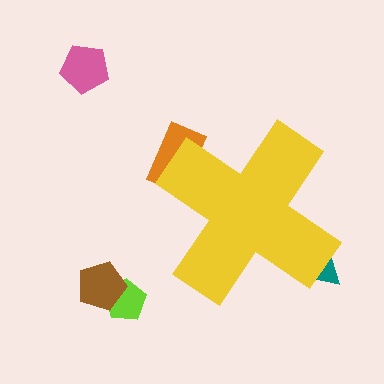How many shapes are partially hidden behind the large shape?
2 shapes are partially hidden.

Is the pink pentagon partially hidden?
No, the pink pentagon is fully visible.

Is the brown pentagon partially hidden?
No, the brown pentagon is fully visible.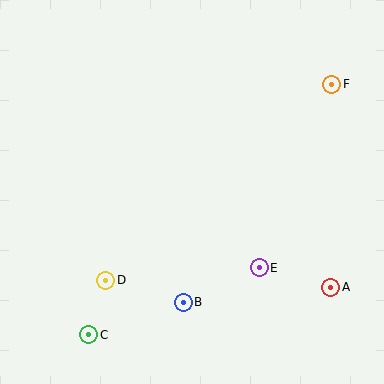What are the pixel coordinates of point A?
Point A is at (331, 287).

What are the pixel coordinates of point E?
Point E is at (259, 268).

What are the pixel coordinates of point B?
Point B is at (183, 302).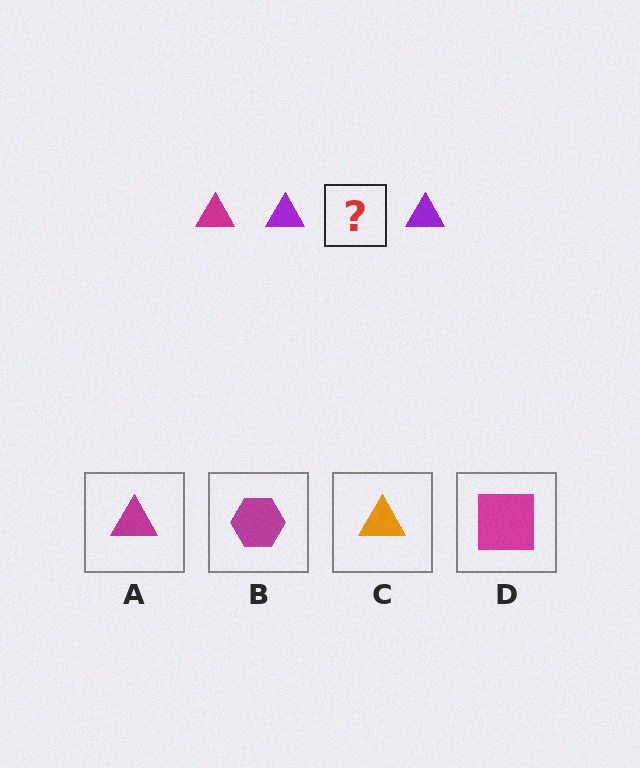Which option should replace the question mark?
Option A.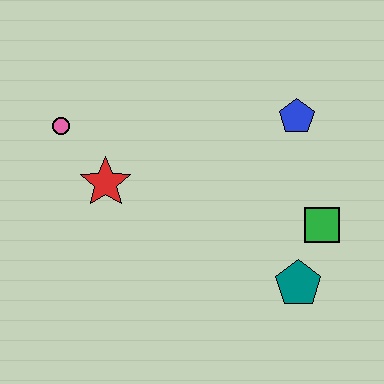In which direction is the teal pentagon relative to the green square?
The teal pentagon is below the green square.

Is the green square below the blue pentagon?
Yes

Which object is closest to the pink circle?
The red star is closest to the pink circle.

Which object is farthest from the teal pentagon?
The pink circle is farthest from the teal pentagon.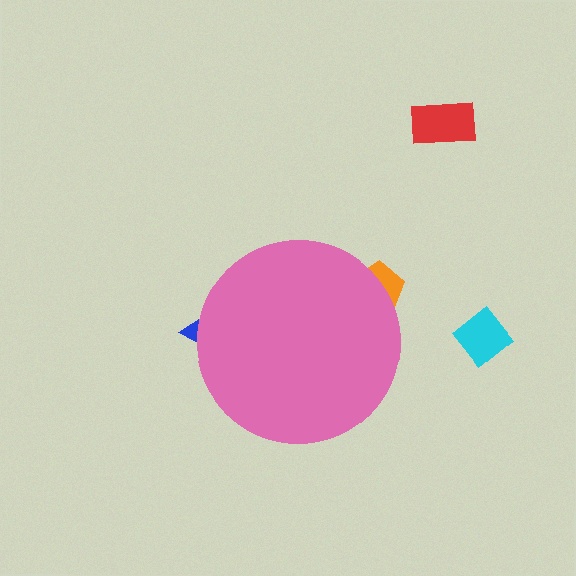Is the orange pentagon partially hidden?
Yes, the orange pentagon is partially hidden behind the pink circle.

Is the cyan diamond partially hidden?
No, the cyan diamond is fully visible.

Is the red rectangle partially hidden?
No, the red rectangle is fully visible.